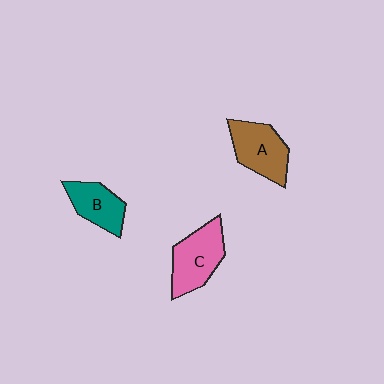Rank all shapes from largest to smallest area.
From largest to smallest: C (pink), A (brown), B (teal).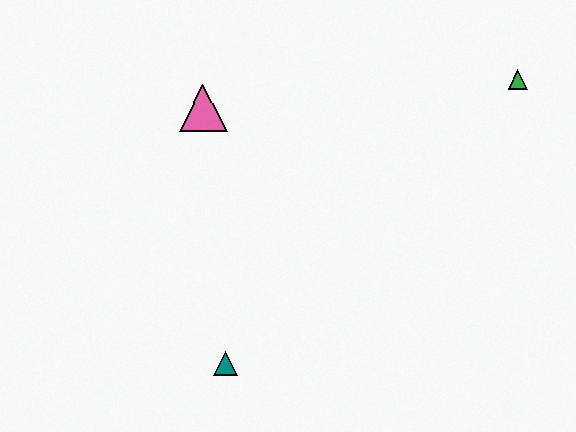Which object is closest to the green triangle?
The pink triangle is closest to the green triangle.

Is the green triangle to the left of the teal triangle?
No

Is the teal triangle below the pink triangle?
Yes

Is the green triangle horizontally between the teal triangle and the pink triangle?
No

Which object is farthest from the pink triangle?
The green triangle is farthest from the pink triangle.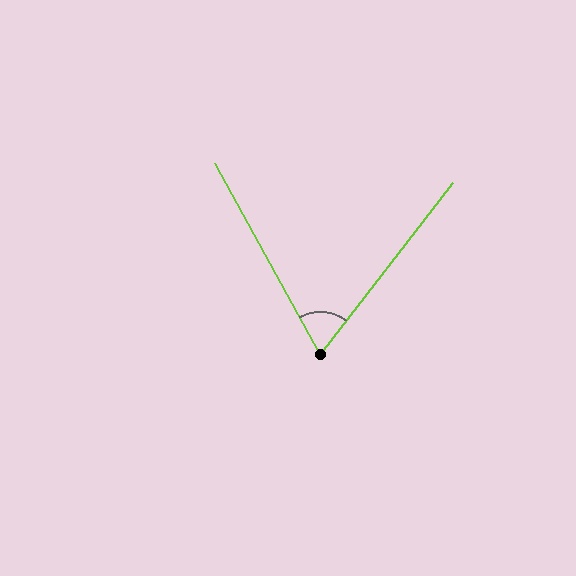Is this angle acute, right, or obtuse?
It is acute.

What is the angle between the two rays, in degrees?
Approximately 67 degrees.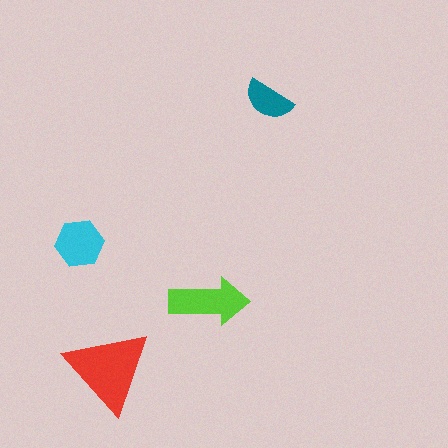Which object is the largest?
The red triangle.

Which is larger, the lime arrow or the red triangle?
The red triangle.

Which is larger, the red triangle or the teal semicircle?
The red triangle.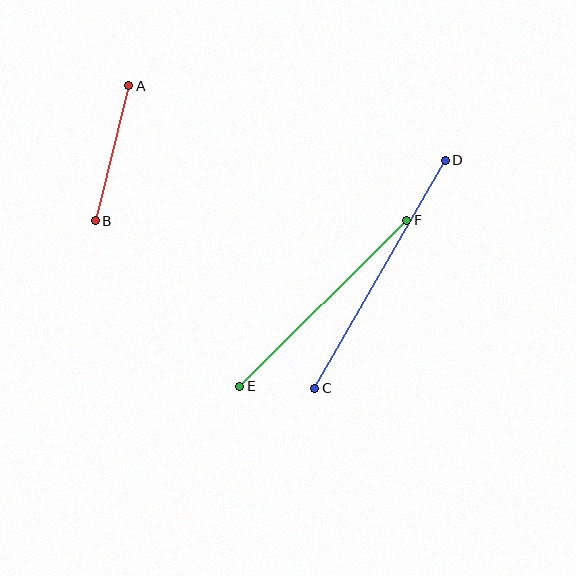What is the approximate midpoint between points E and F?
The midpoint is at approximately (323, 303) pixels.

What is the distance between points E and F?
The distance is approximately 235 pixels.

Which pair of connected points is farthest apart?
Points C and D are farthest apart.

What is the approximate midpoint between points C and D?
The midpoint is at approximately (380, 274) pixels.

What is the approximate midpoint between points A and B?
The midpoint is at approximately (112, 153) pixels.